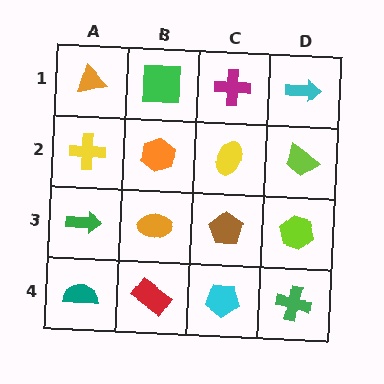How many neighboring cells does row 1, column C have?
3.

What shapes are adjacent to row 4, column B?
An orange ellipse (row 3, column B), a teal semicircle (row 4, column A), a cyan pentagon (row 4, column C).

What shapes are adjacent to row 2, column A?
An orange triangle (row 1, column A), a green arrow (row 3, column A), an orange hexagon (row 2, column B).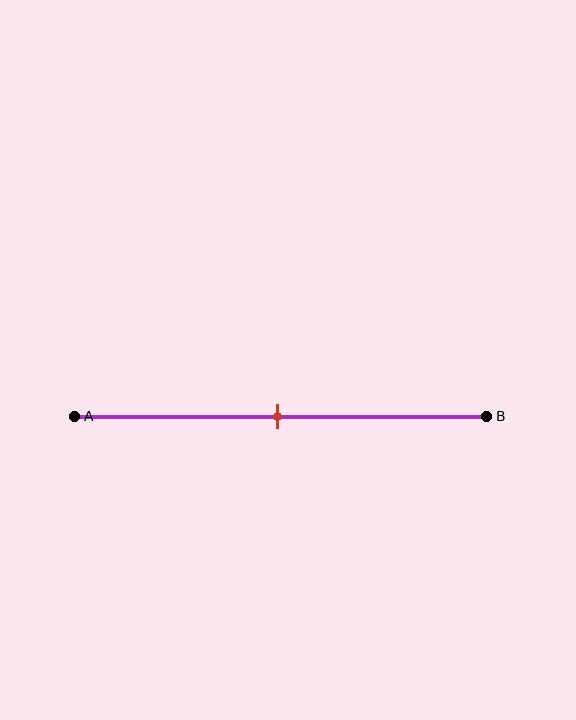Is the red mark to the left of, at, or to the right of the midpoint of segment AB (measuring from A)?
The red mark is approximately at the midpoint of segment AB.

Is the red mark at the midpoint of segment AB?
Yes, the mark is approximately at the midpoint.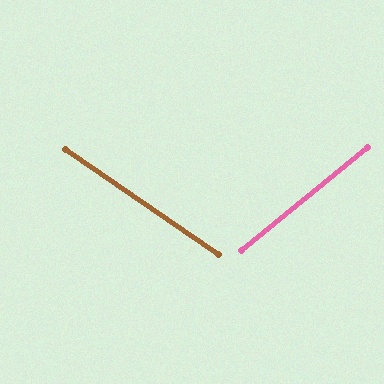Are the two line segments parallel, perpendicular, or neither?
Neither parallel nor perpendicular — they differ by about 74°.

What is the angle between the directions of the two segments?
Approximately 74 degrees.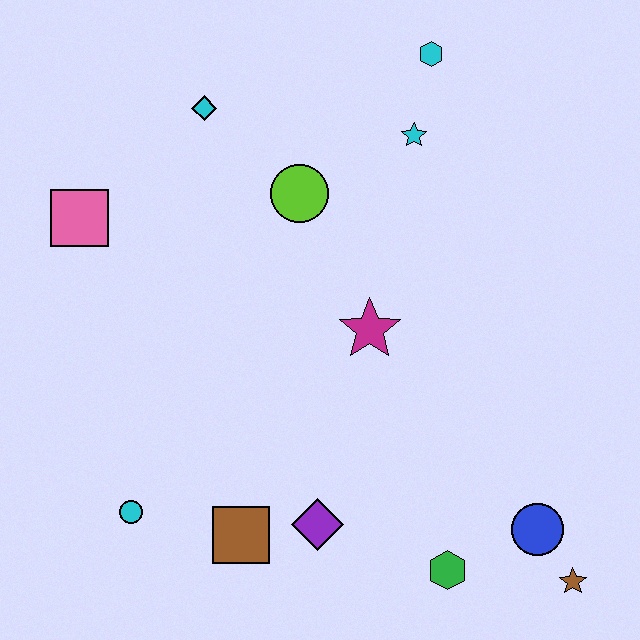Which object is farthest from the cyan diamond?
The brown star is farthest from the cyan diamond.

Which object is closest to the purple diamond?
The brown square is closest to the purple diamond.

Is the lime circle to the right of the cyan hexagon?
No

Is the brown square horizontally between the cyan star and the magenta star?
No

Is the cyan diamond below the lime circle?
No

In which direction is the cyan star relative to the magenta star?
The cyan star is above the magenta star.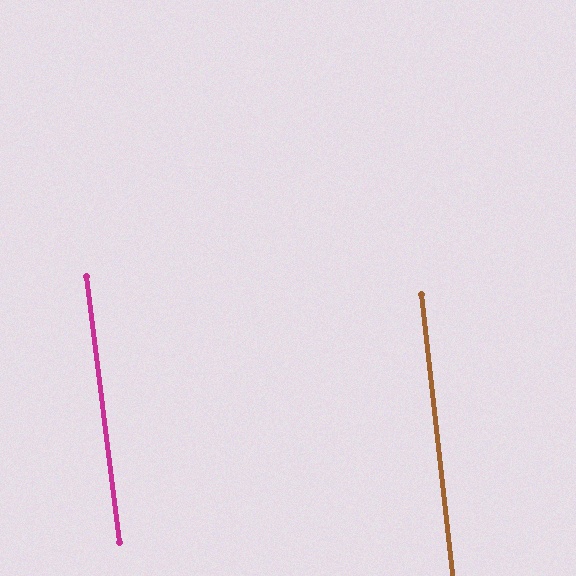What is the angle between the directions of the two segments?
Approximately 1 degree.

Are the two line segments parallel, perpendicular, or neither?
Parallel — their directions differ by only 0.6°.